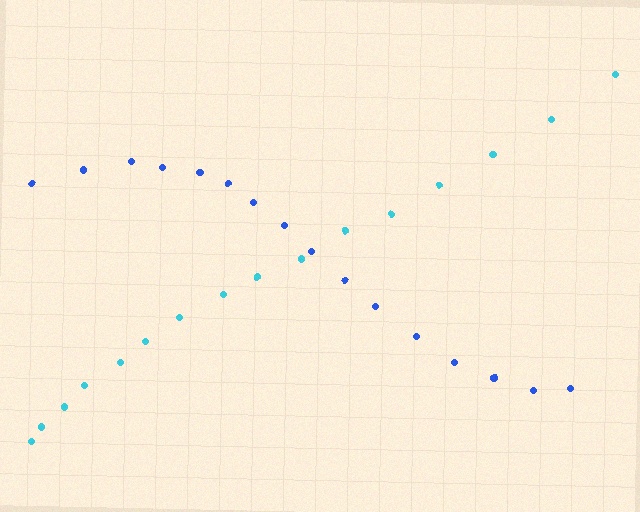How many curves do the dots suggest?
There are 2 distinct paths.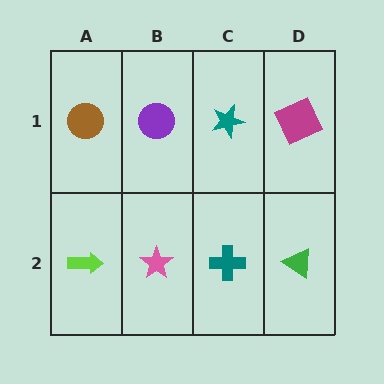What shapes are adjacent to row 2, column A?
A brown circle (row 1, column A), a pink star (row 2, column B).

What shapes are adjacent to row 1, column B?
A pink star (row 2, column B), a brown circle (row 1, column A), a teal star (row 1, column C).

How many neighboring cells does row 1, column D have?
2.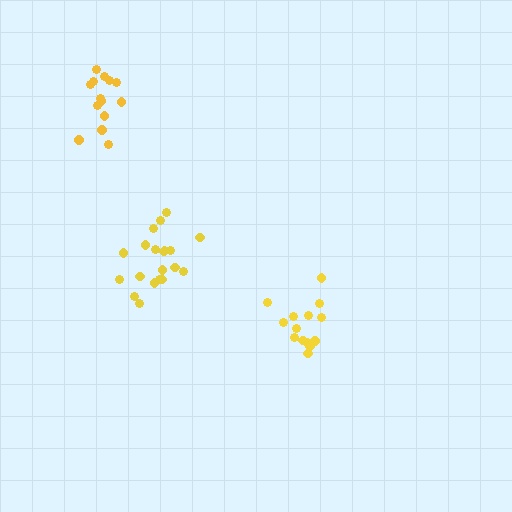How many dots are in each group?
Group 1: 14 dots, Group 2: 14 dots, Group 3: 20 dots (48 total).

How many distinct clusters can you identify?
There are 3 distinct clusters.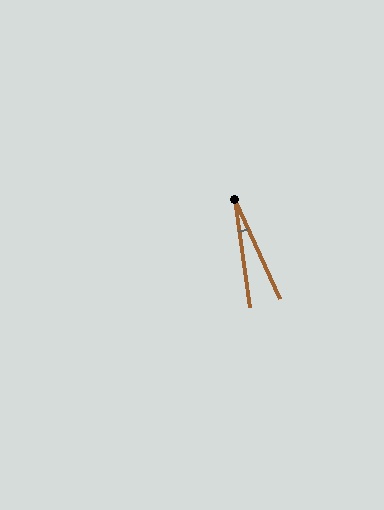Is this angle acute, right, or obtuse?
It is acute.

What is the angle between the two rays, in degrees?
Approximately 17 degrees.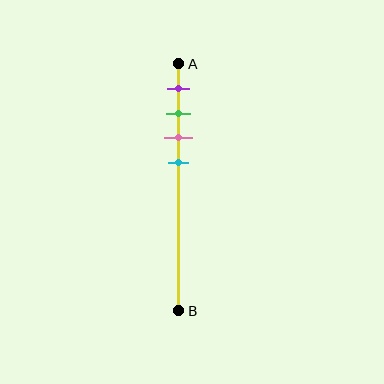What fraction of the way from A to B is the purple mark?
The purple mark is approximately 10% (0.1) of the way from A to B.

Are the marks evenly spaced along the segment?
Yes, the marks are approximately evenly spaced.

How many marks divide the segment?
There are 4 marks dividing the segment.